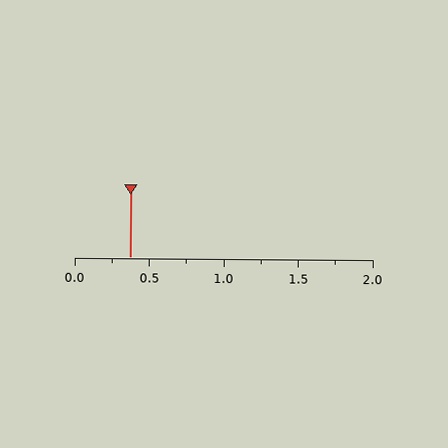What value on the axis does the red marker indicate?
The marker indicates approximately 0.38.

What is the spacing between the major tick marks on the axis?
The major ticks are spaced 0.5 apart.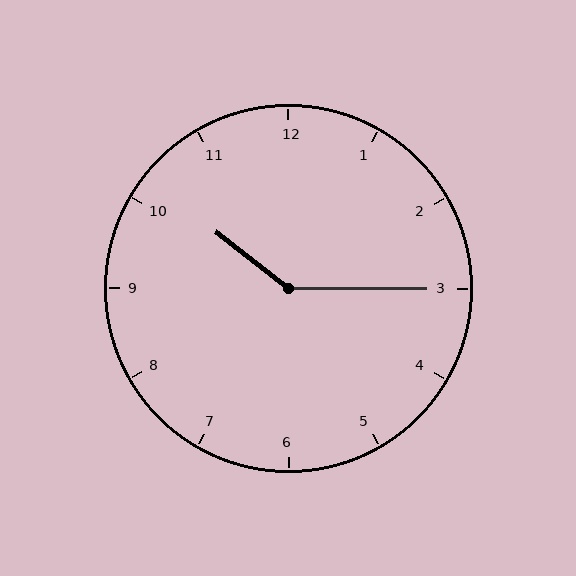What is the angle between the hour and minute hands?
Approximately 142 degrees.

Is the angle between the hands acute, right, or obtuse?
It is obtuse.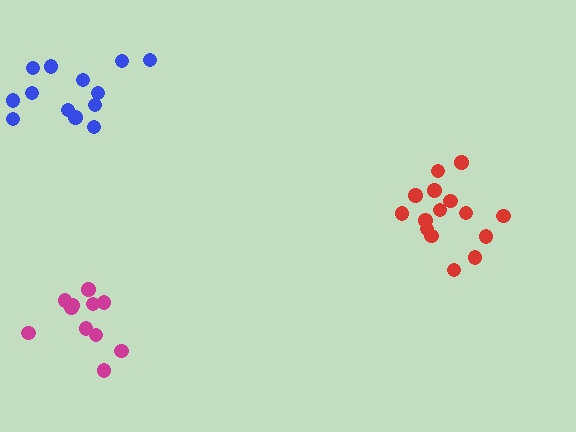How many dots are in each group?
Group 1: 13 dots, Group 2: 12 dots, Group 3: 15 dots (40 total).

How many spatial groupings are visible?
There are 3 spatial groupings.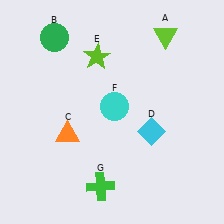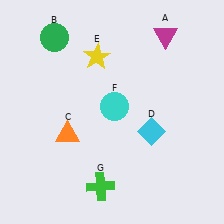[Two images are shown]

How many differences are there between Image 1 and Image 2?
There are 2 differences between the two images.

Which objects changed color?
A changed from lime to magenta. E changed from lime to yellow.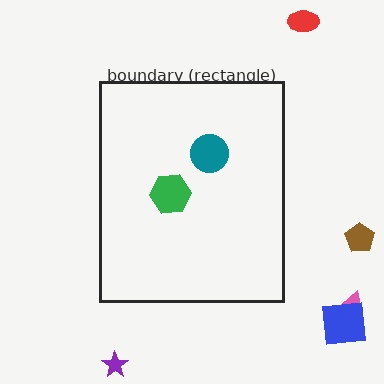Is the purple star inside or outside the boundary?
Outside.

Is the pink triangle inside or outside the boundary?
Outside.